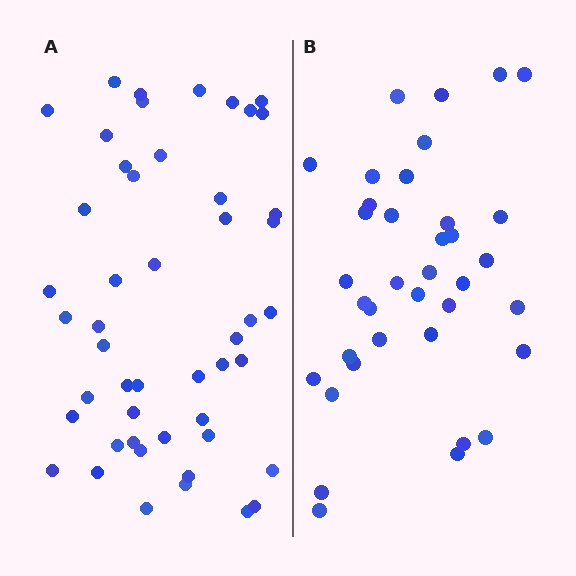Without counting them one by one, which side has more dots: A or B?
Region A (the left region) has more dots.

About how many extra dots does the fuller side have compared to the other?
Region A has roughly 12 or so more dots than region B.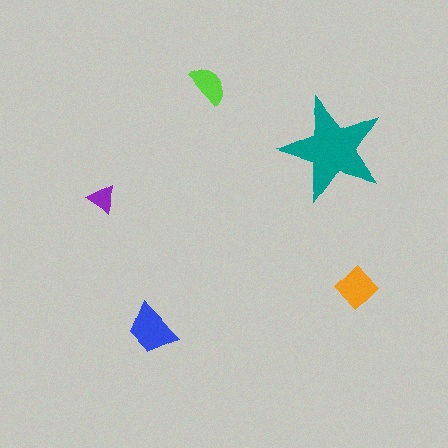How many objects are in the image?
There are 5 objects in the image.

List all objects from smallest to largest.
The purple triangle, the lime semicircle, the orange diamond, the blue trapezoid, the teal star.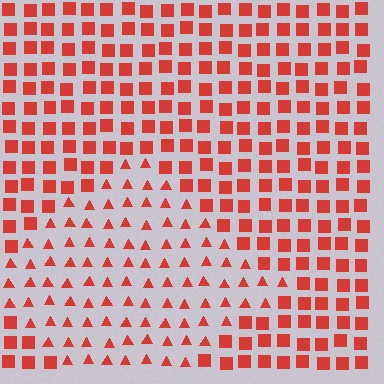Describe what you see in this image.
The image is filled with small red elements arranged in a uniform grid. A diamond-shaped region contains triangles, while the surrounding area contains squares. The boundary is defined purely by the change in element shape.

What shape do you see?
I see a diamond.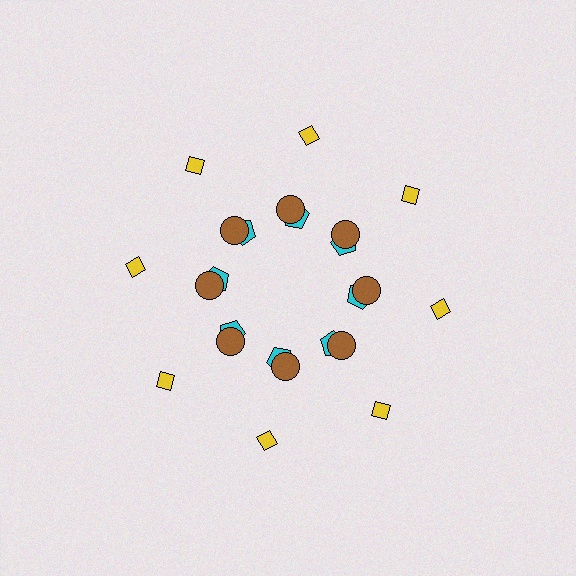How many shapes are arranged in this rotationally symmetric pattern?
There are 24 shapes, arranged in 8 groups of 3.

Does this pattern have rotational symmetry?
Yes, this pattern has 8-fold rotational symmetry. It looks the same after rotating 45 degrees around the center.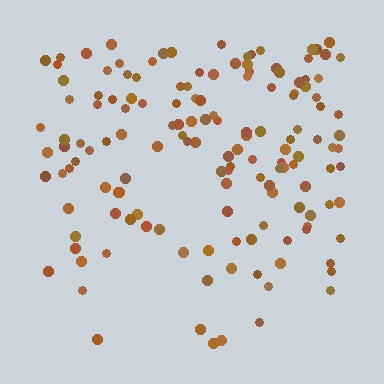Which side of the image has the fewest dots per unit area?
The bottom.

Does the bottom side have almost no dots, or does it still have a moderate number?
Still a moderate number, just noticeably fewer than the top.